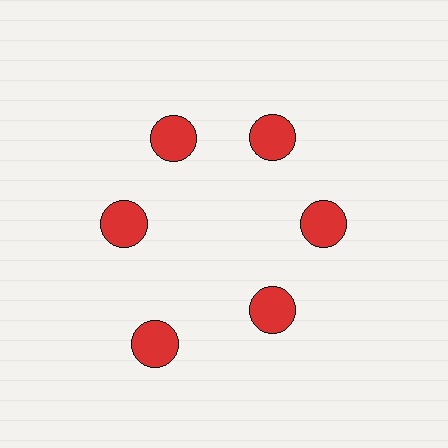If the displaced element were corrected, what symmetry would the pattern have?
It would have 6-fold rotational symmetry — the pattern would map onto itself every 60 degrees.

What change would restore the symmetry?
The symmetry would be restored by moving it inward, back onto the ring so that all 6 circles sit at equal angles and equal distance from the center.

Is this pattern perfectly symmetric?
No. The 6 red circles are arranged in a ring, but one element near the 7 o'clock position is pushed outward from the center, breaking the 6-fold rotational symmetry.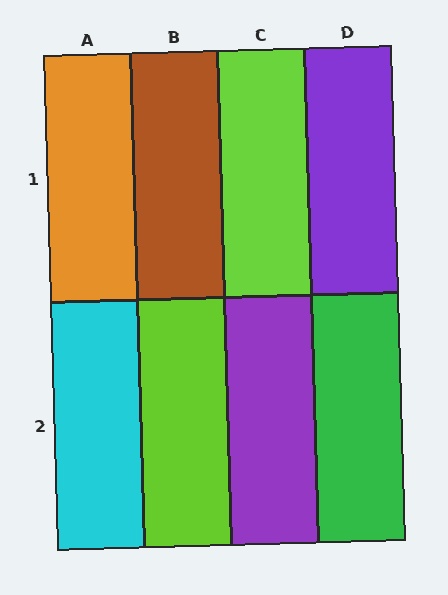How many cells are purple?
2 cells are purple.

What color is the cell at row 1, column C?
Lime.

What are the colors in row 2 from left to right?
Cyan, lime, purple, green.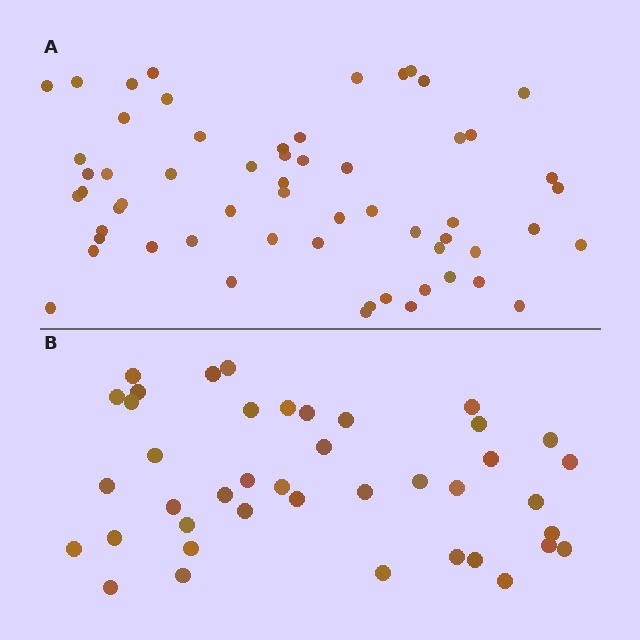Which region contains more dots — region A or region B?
Region A (the top region) has more dots.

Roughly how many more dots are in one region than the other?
Region A has approximately 20 more dots than region B.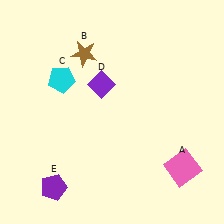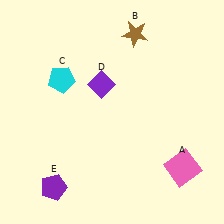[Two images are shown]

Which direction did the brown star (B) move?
The brown star (B) moved right.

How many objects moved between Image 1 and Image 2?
1 object moved between the two images.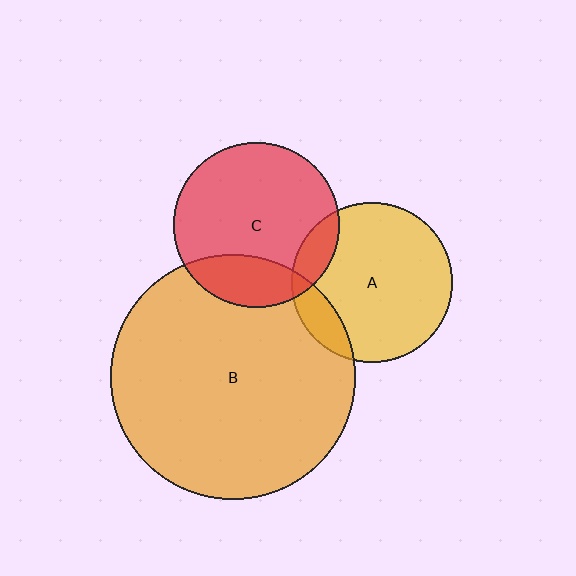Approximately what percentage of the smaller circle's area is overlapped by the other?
Approximately 20%.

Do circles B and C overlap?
Yes.